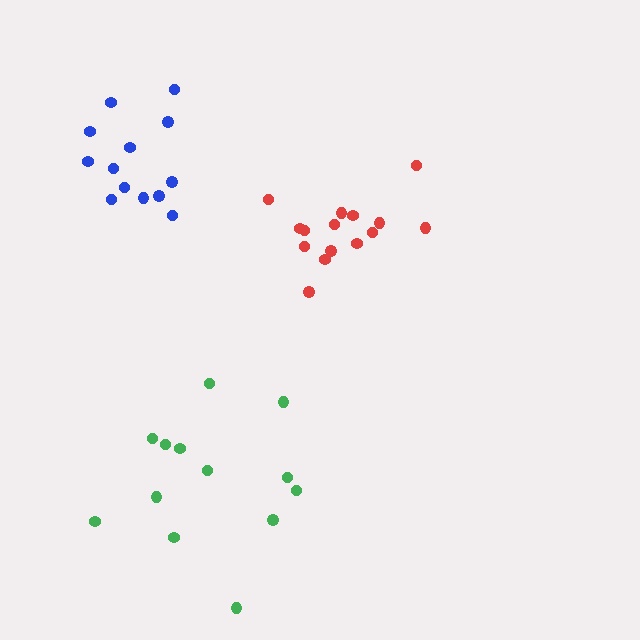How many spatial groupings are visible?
There are 3 spatial groupings.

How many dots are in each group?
Group 1: 13 dots, Group 2: 13 dots, Group 3: 15 dots (41 total).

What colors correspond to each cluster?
The clusters are colored: blue, green, red.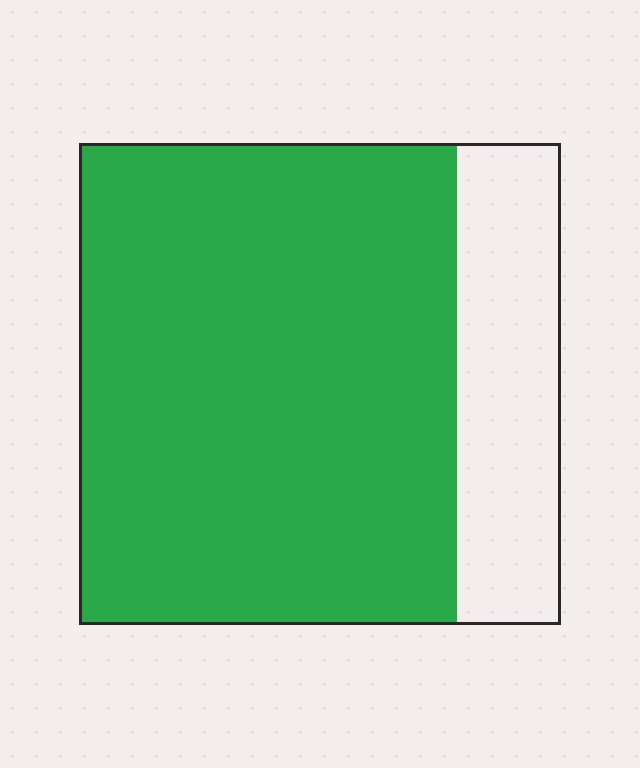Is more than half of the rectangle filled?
Yes.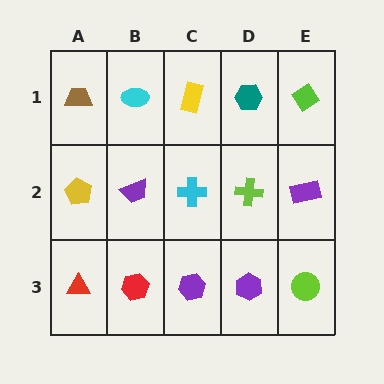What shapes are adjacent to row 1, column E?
A purple rectangle (row 2, column E), a teal hexagon (row 1, column D).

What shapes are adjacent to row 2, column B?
A cyan ellipse (row 1, column B), a red hexagon (row 3, column B), a yellow pentagon (row 2, column A), a cyan cross (row 2, column C).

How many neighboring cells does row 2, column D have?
4.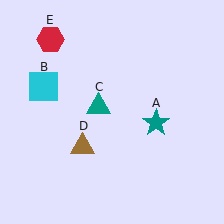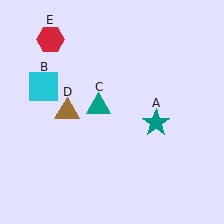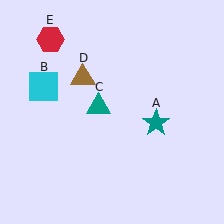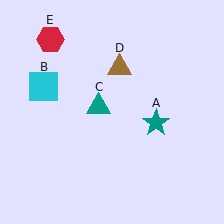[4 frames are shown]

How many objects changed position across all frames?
1 object changed position: brown triangle (object D).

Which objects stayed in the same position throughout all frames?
Teal star (object A) and cyan square (object B) and teal triangle (object C) and red hexagon (object E) remained stationary.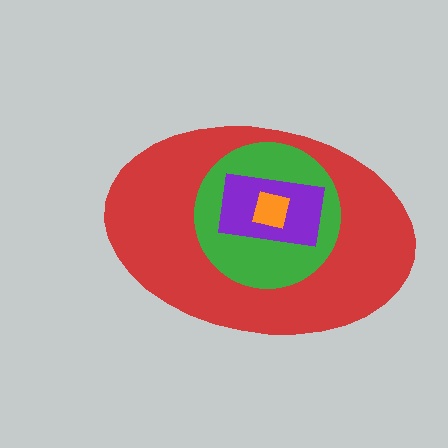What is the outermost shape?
The red ellipse.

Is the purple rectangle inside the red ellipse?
Yes.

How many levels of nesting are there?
4.